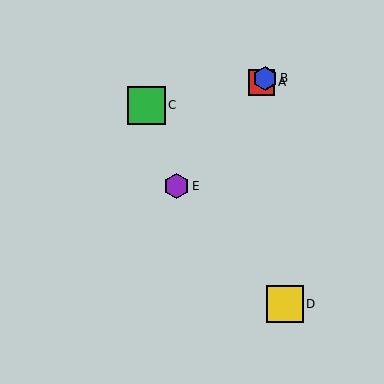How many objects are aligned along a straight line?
3 objects (A, B, E) are aligned along a straight line.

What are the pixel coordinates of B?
Object B is at (265, 78).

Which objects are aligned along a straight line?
Objects A, B, E are aligned along a straight line.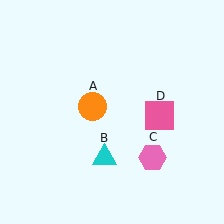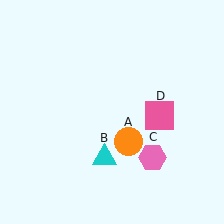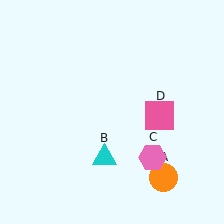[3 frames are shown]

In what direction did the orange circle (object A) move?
The orange circle (object A) moved down and to the right.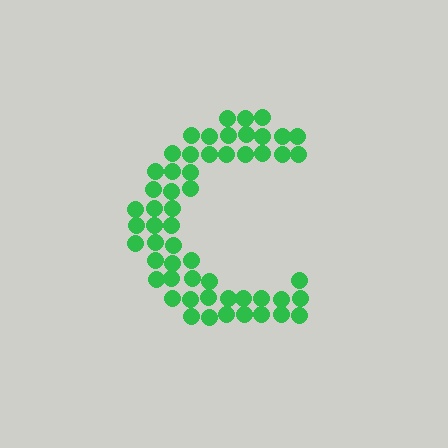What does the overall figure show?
The overall figure shows the letter C.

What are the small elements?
The small elements are circles.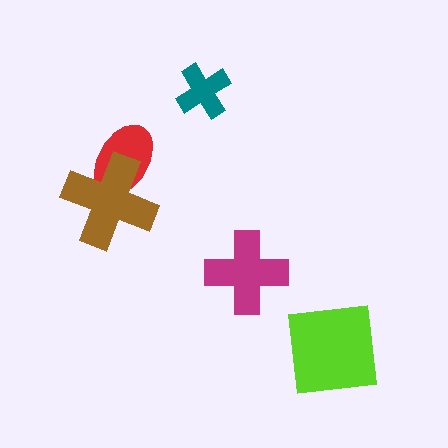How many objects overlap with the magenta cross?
0 objects overlap with the magenta cross.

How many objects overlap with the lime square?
0 objects overlap with the lime square.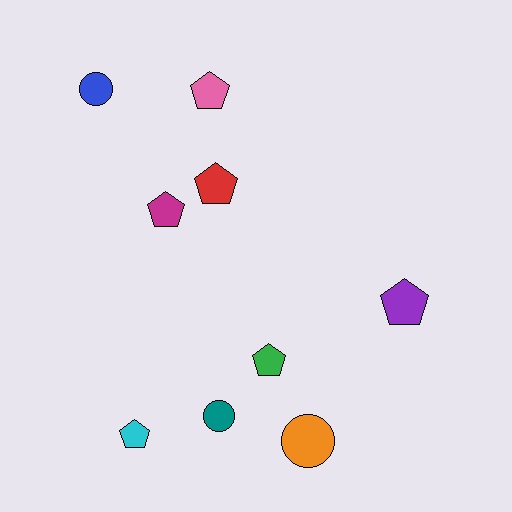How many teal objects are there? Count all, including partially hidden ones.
There is 1 teal object.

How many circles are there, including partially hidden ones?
There are 3 circles.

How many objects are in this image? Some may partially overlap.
There are 9 objects.